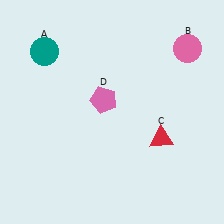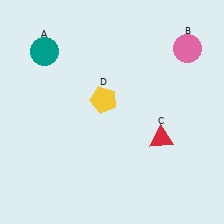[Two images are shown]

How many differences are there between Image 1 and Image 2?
There is 1 difference between the two images.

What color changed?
The pentagon (D) changed from pink in Image 1 to yellow in Image 2.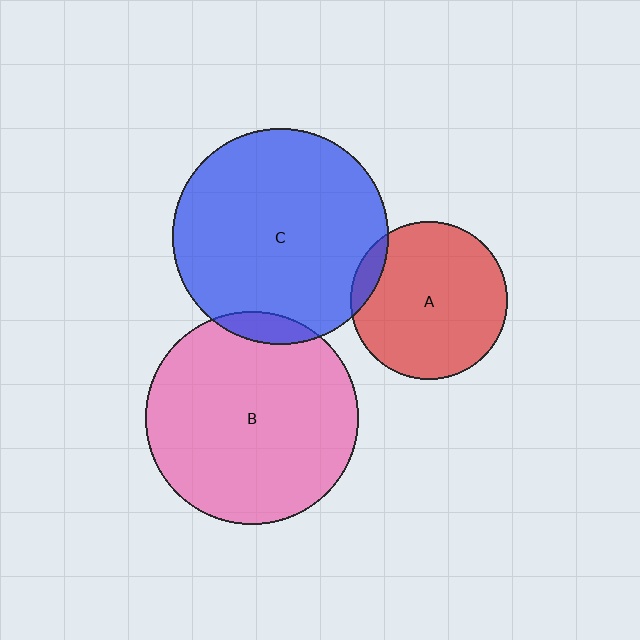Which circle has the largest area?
Circle C (blue).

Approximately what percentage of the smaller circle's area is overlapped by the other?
Approximately 5%.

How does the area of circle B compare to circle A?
Approximately 1.8 times.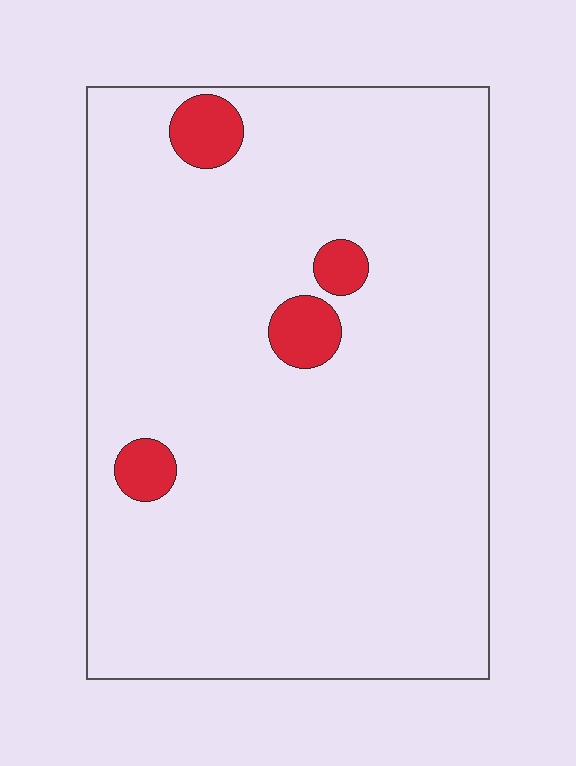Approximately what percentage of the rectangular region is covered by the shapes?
Approximately 5%.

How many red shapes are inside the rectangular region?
4.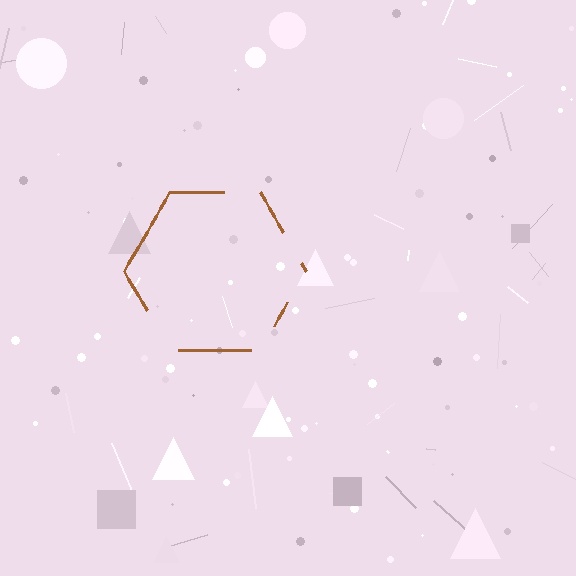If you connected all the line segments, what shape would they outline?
They would outline a hexagon.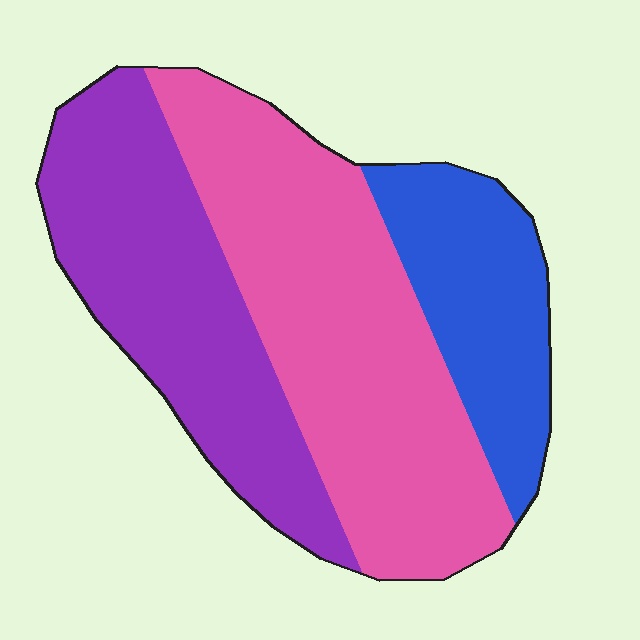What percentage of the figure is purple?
Purple covers 34% of the figure.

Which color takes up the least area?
Blue, at roughly 20%.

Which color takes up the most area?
Pink, at roughly 45%.